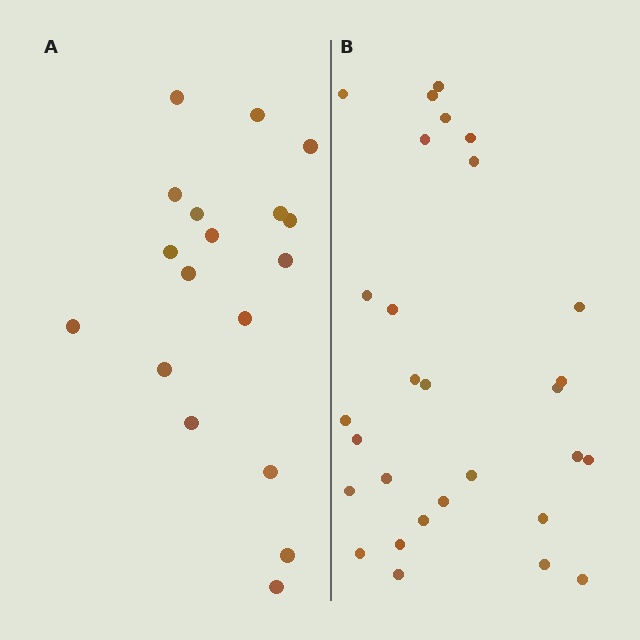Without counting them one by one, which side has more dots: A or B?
Region B (the right region) has more dots.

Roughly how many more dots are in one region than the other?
Region B has roughly 12 or so more dots than region A.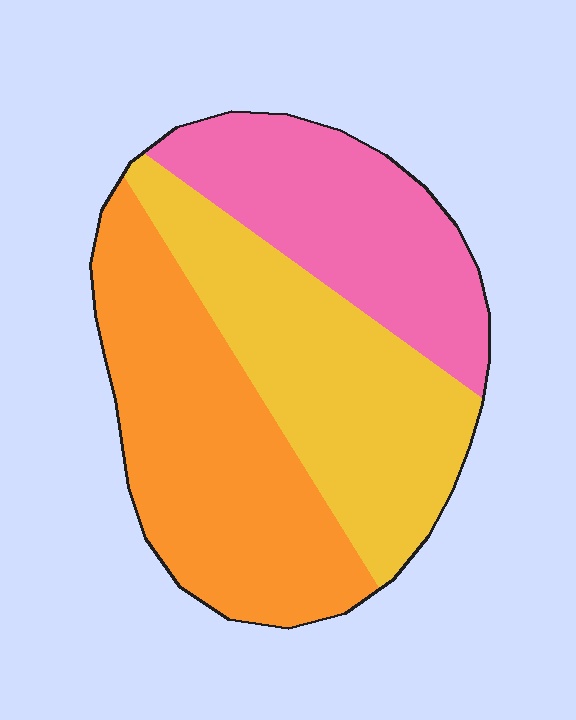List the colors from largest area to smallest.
From largest to smallest: orange, yellow, pink.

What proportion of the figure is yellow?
Yellow covers 34% of the figure.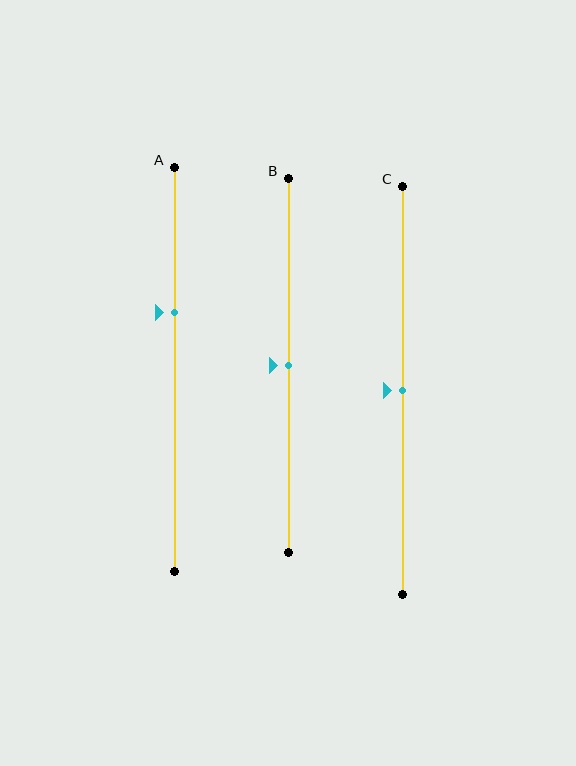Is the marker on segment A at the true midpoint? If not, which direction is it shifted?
No, the marker on segment A is shifted upward by about 14% of the segment length.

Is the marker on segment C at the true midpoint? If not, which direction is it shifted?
Yes, the marker on segment C is at the true midpoint.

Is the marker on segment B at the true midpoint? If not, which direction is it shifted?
Yes, the marker on segment B is at the true midpoint.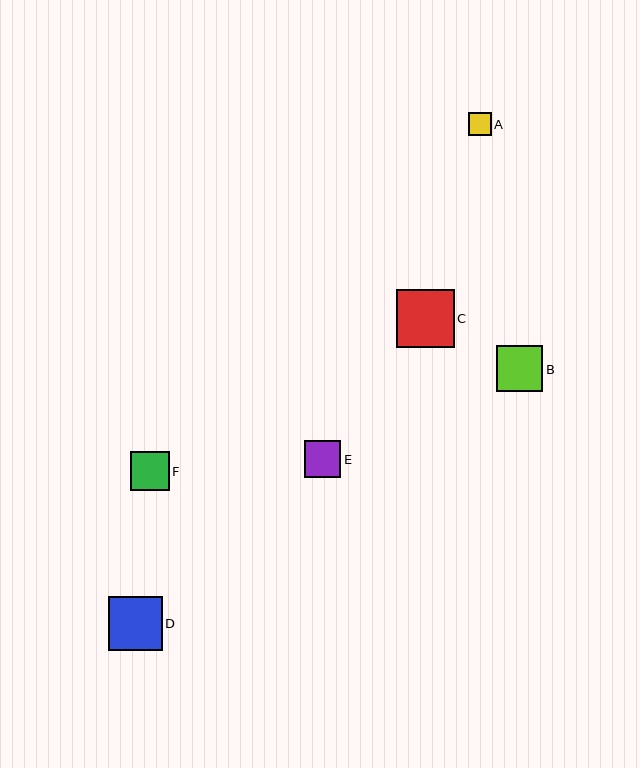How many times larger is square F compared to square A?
Square F is approximately 1.7 times the size of square A.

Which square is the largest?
Square C is the largest with a size of approximately 58 pixels.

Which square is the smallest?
Square A is the smallest with a size of approximately 23 pixels.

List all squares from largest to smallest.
From largest to smallest: C, D, B, F, E, A.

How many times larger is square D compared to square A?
Square D is approximately 2.3 times the size of square A.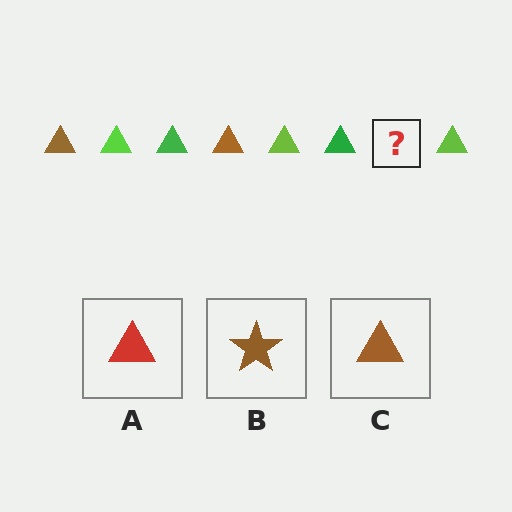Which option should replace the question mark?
Option C.